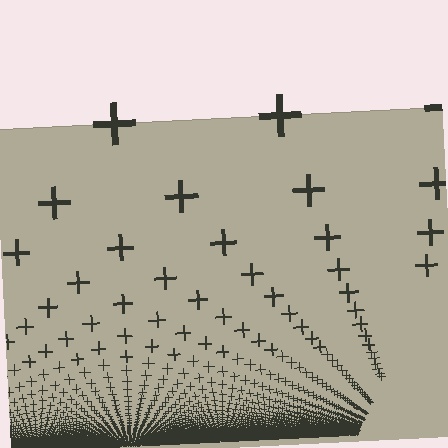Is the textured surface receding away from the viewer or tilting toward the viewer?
The surface appears to tilt toward the viewer. Texture elements get larger and sparser toward the top.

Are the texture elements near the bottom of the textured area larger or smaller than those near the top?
Smaller. The gradient is inverted — elements near the bottom are smaller and denser.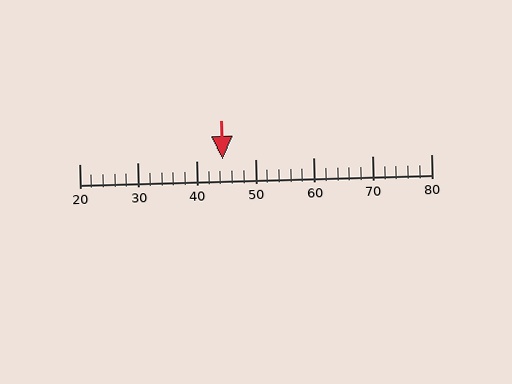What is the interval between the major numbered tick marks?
The major tick marks are spaced 10 units apart.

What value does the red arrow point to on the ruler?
The red arrow points to approximately 44.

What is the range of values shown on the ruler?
The ruler shows values from 20 to 80.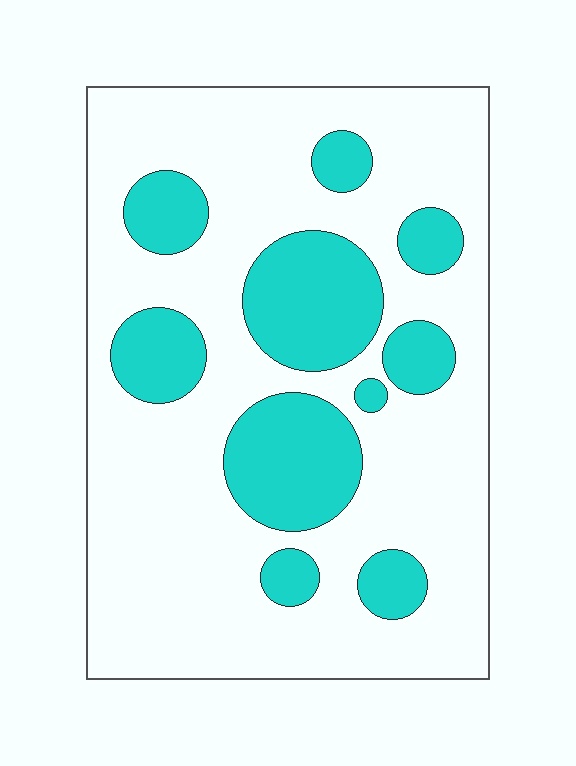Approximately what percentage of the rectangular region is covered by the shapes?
Approximately 25%.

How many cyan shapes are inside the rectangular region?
10.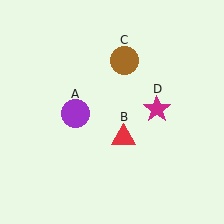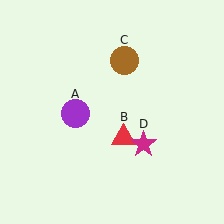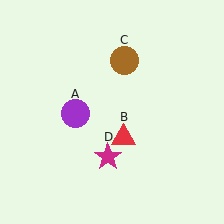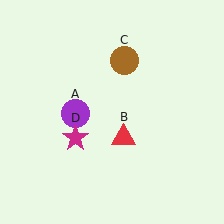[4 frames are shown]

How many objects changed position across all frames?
1 object changed position: magenta star (object D).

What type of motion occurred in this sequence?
The magenta star (object D) rotated clockwise around the center of the scene.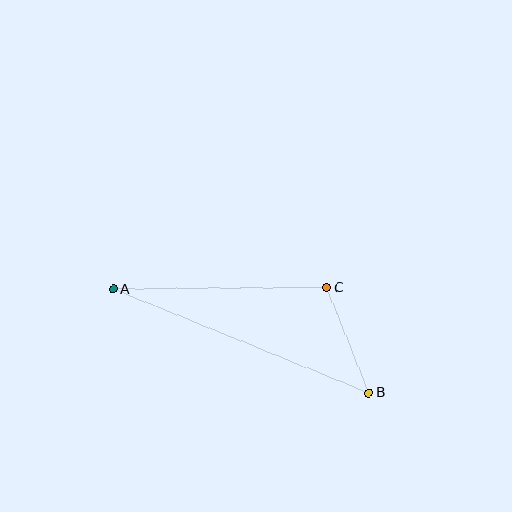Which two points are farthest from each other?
Points A and B are farthest from each other.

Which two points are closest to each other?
Points B and C are closest to each other.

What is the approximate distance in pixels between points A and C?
The distance between A and C is approximately 213 pixels.